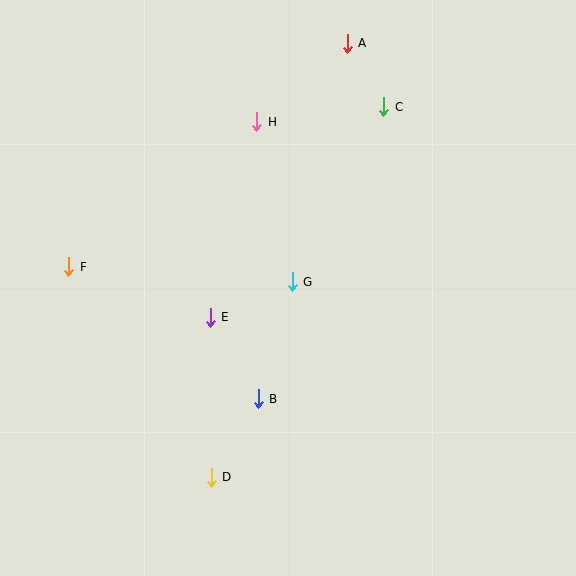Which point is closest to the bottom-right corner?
Point B is closest to the bottom-right corner.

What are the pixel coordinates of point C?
Point C is at (384, 107).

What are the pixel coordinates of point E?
Point E is at (210, 317).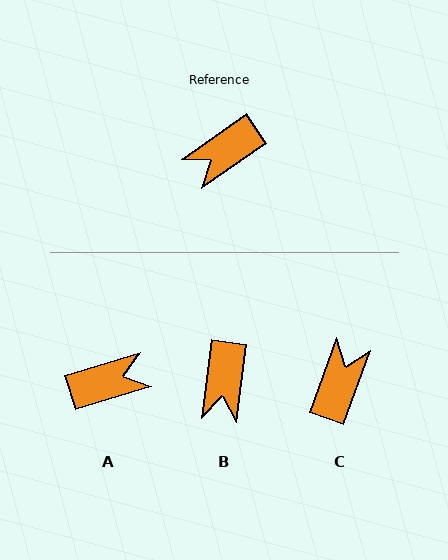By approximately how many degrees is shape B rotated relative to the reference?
Approximately 48 degrees counter-clockwise.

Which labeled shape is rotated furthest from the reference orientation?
A, about 162 degrees away.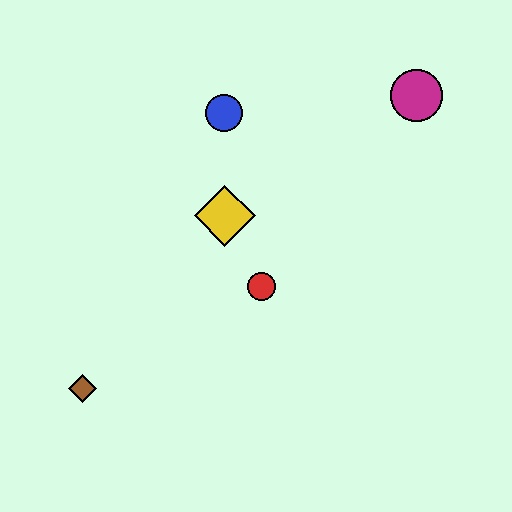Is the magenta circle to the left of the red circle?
No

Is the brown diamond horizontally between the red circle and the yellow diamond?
No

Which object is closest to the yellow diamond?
The red circle is closest to the yellow diamond.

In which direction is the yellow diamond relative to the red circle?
The yellow diamond is above the red circle.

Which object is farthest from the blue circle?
The brown diamond is farthest from the blue circle.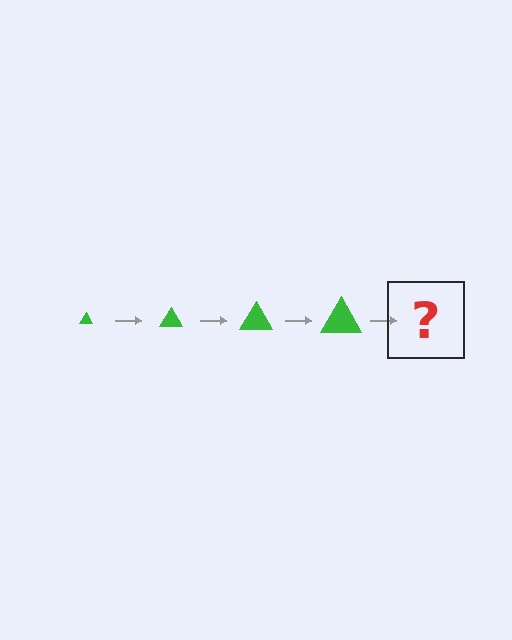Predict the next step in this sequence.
The next step is a green triangle, larger than the previous one.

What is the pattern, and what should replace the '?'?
The pattern is that the triangle gets progressively larger each step. The '?' should be a green triangle, larger than the previous one.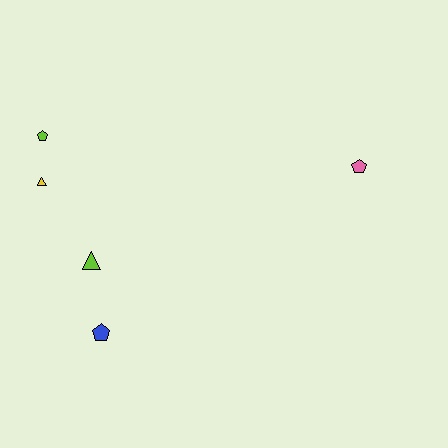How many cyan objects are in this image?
There are no cyan objects.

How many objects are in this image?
There are 5 objects.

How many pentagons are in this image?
There are 3 pentagons.